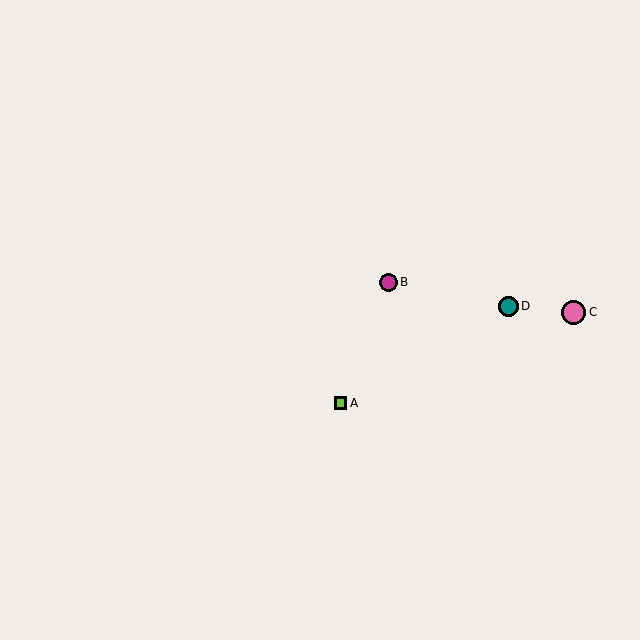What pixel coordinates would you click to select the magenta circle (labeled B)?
Click at (389, 282) to select the magenta circle B.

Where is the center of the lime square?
The center of the lime square is at (340, 403).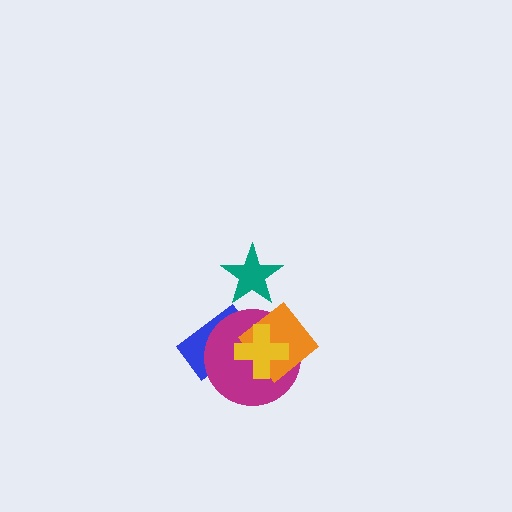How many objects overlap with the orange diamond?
3 objects overlap with the orange diamond.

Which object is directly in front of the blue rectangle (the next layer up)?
The magenta circle is directly in front of the blue rectangle.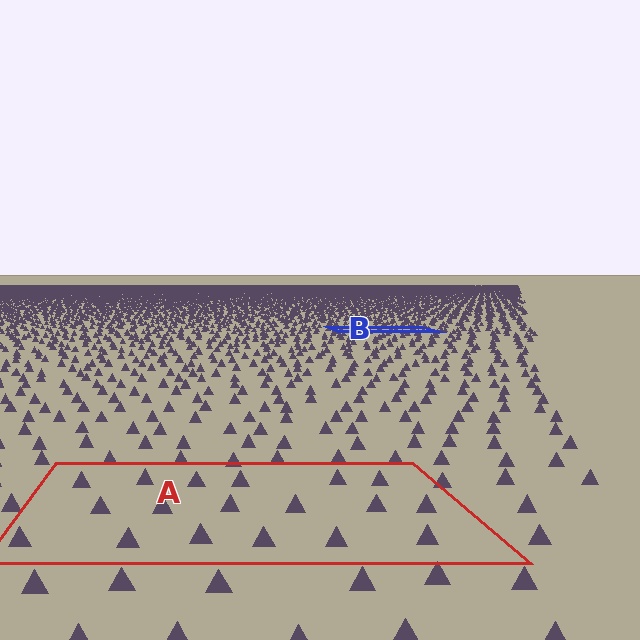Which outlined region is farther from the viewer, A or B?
Region B is farther from the viewer — the texture elements inside it appear smaller and more densely packed.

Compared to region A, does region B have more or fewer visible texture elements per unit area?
Region B has more texture elements per unit area — they are packed more densely because it is farther away.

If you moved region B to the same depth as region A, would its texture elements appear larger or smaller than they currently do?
They would appear larger. At a closer depth, the same texture elements are projected at a bigger on-screen size.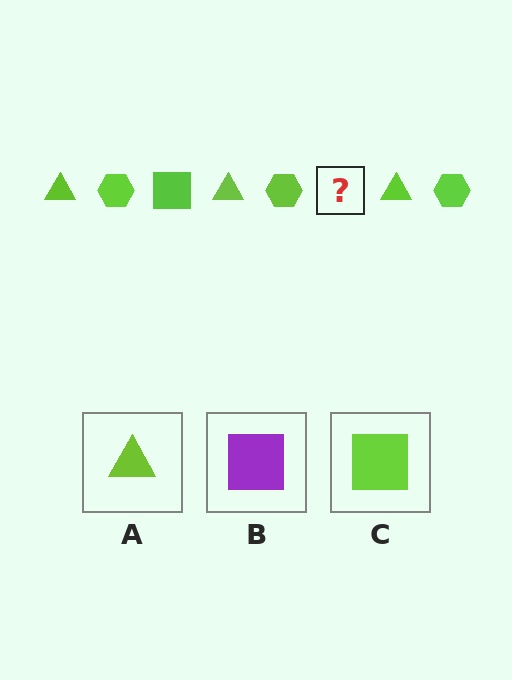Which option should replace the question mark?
Option C.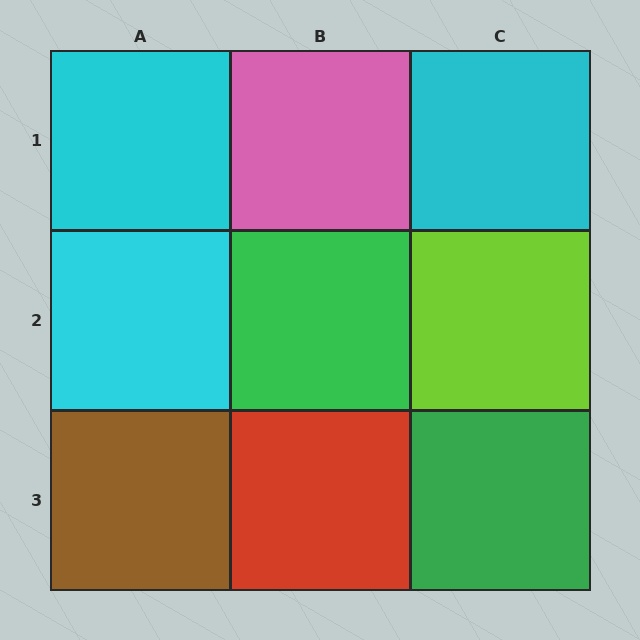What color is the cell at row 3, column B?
Red.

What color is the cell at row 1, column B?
Pink.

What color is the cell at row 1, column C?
Cyan.